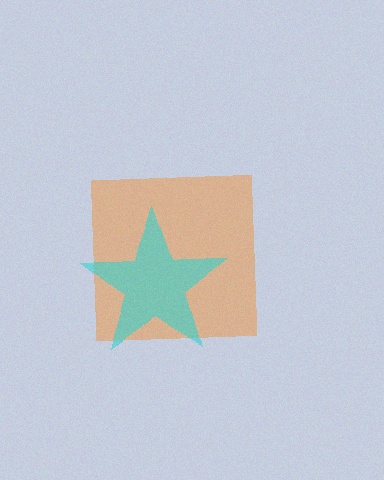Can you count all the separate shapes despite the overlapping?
Yes, there are 2 separate shapes.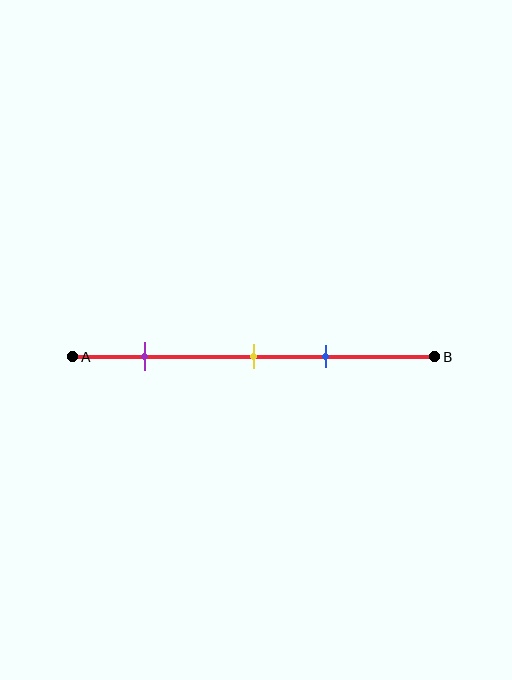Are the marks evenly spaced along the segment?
No, the marks are not evenly spaced.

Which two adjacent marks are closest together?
The yellow and blue marks are the closest adjacent pair.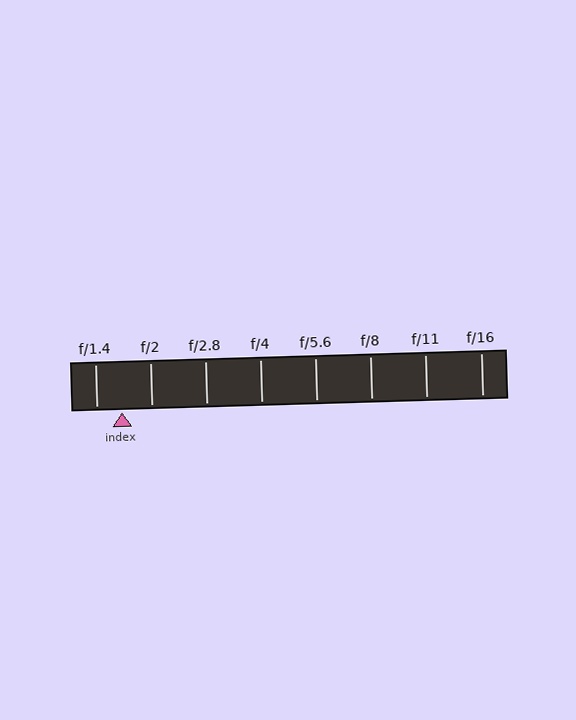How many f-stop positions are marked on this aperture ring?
There are 8 f-stop positions marked.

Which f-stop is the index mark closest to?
The index mark is closest to f/1.4.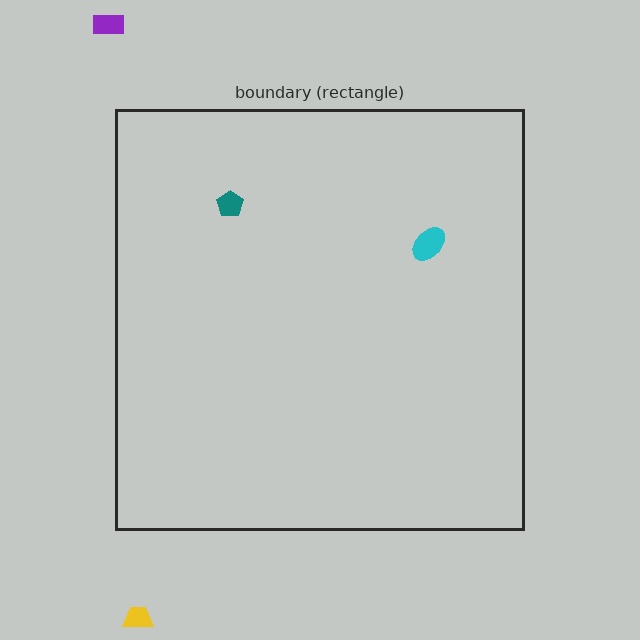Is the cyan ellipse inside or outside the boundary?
Inside.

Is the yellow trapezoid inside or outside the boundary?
Outside.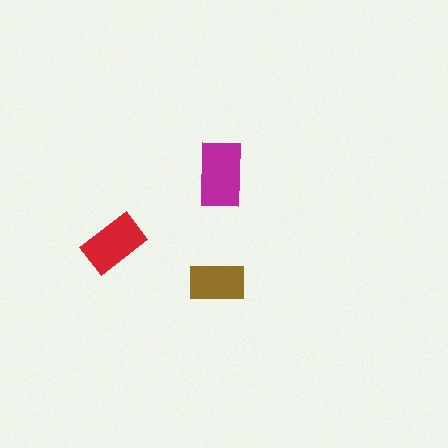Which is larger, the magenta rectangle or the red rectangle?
The magenta one.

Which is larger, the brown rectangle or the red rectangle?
The red one.